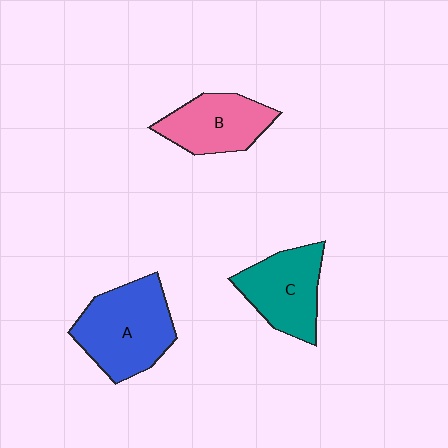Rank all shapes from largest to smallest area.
From largest to smallest: A (blue), C (teal), B (pink).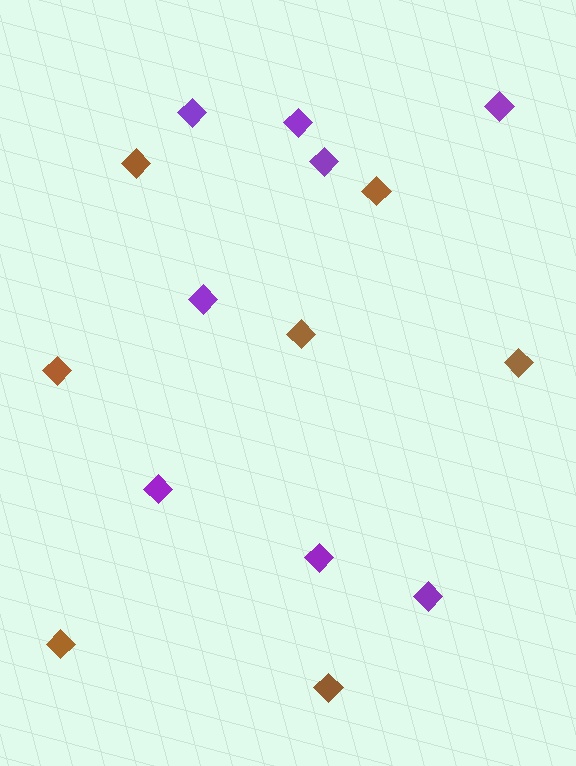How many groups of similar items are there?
There are 2 groups: one group of purple diamonds (8) and one group of brown diamonds (7).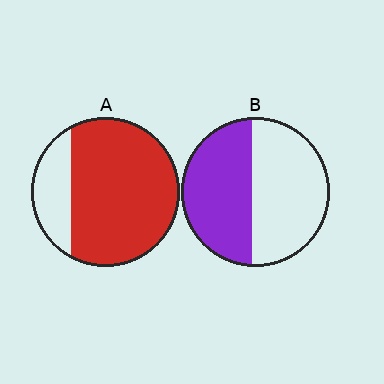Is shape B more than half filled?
Roughly half.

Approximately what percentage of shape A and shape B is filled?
A is approximately 80% and B is approximately 45%.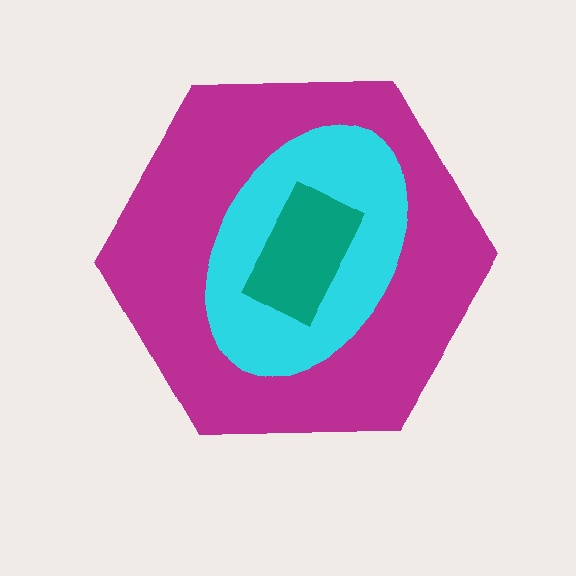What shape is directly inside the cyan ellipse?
The teal rectangle.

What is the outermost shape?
The magenta hexagon.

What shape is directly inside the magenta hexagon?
The cyan ellipse.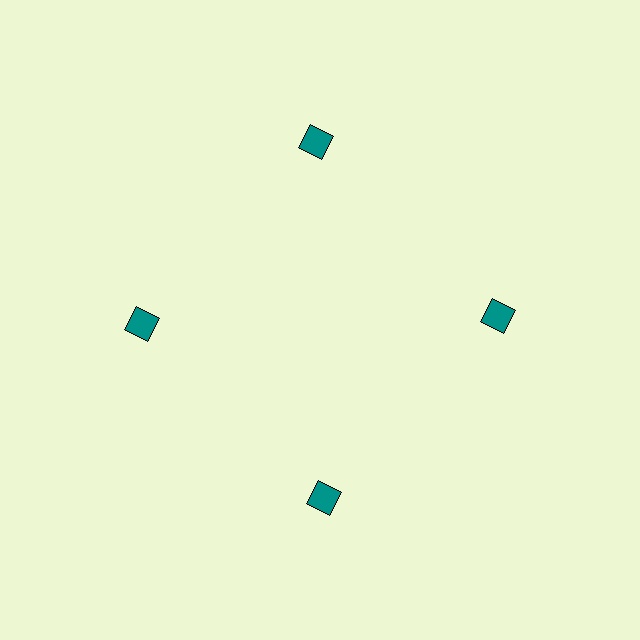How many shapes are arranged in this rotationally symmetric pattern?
There are 4 shapes, arranged in 4 groups of 1.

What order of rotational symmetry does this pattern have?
This pattern has 4-fold rotational symmetry.